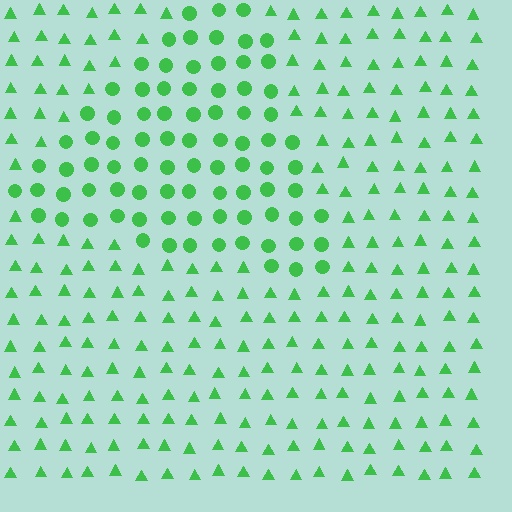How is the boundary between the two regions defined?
The boundary is defined by a change in element shape: circles inside vs. triangles outside. All elements share the same color and spacing.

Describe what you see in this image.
The image is filled with small green elements arranged in a uniform grid. A triangle-shaped region contains circles, while the surrounding area contains triangles. The boundary is defined purely by the change in element shape.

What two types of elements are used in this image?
The image uses circles inside the triangle region and triangles outside it.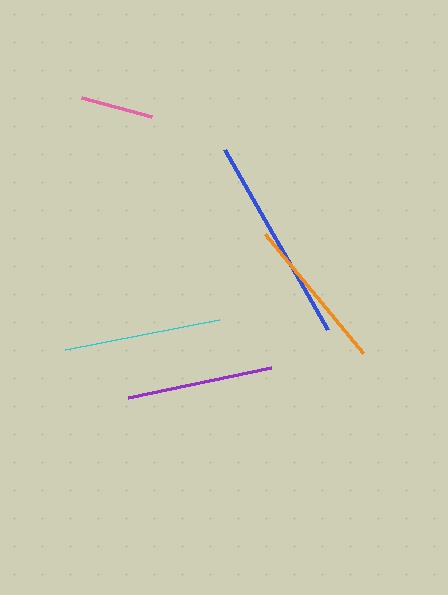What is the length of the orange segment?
The orange segment is approximately 155 pixels long.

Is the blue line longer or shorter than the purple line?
The blue line is longer than the purple line.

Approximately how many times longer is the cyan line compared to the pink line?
The cyan line is approximately 2.2 times the length of the pink line.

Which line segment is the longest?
The blue line is the longest at approximately 208 pixels.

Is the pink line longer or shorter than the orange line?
The orange line is longer than the pink line.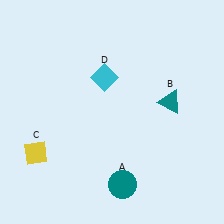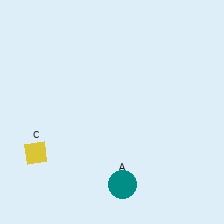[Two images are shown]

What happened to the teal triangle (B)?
The teal triangle (B) was removed in Image 2. It was in the top-right area of Image 1.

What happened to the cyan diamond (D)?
The cyan diamond (D) was removed in Image 2. It was in the top-left area of Image 1.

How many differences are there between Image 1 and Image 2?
There are 2 differences between the two images.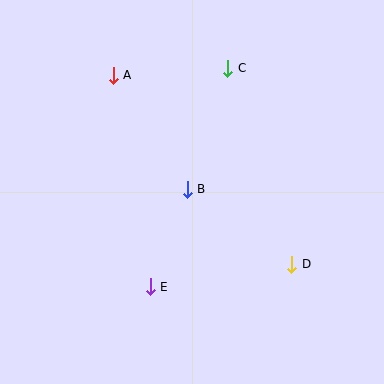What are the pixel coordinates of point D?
Point D is at (292, 264).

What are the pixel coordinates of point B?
Point B is at (187, 189).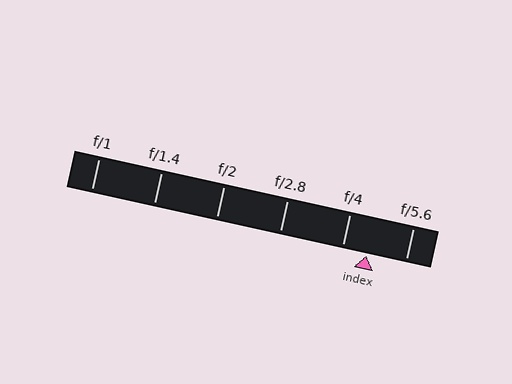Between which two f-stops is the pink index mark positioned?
The index mark is between f/4 and f/5.6.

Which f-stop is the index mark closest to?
The index mark is closest to f/4.